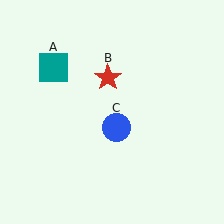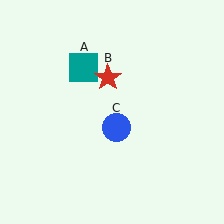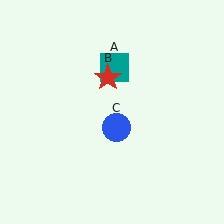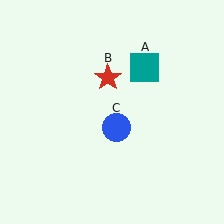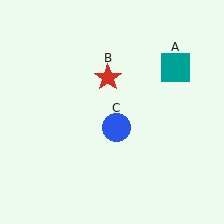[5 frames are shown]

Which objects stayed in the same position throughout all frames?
Red star (object B) and blue circle (object C) remained stationary.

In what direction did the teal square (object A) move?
The teal square (object A) moved right.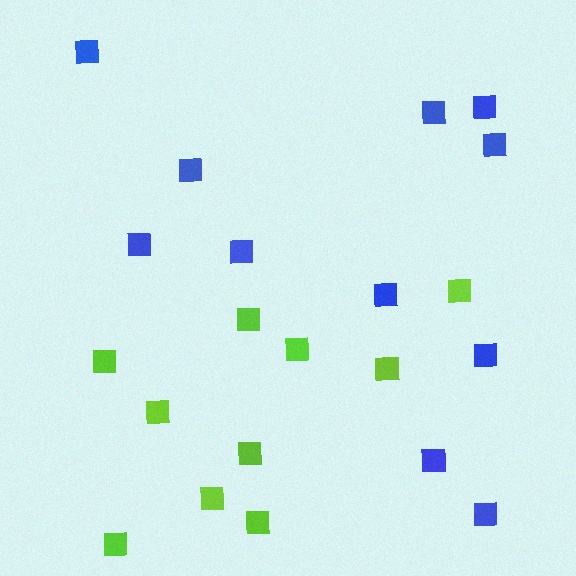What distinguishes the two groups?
There are 2 groups: one group of lime squares (10) and one group of blue squares (11).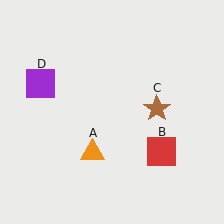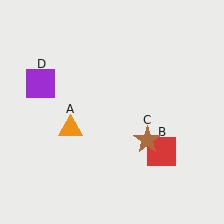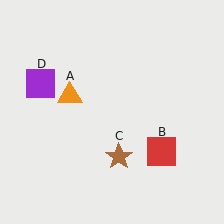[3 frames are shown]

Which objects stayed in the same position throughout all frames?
Red square (object B) and purple square (object D) remained stationary.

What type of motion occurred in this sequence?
The orange triangle (object A), brown star (object C) rotated clockwise around the center of the scene.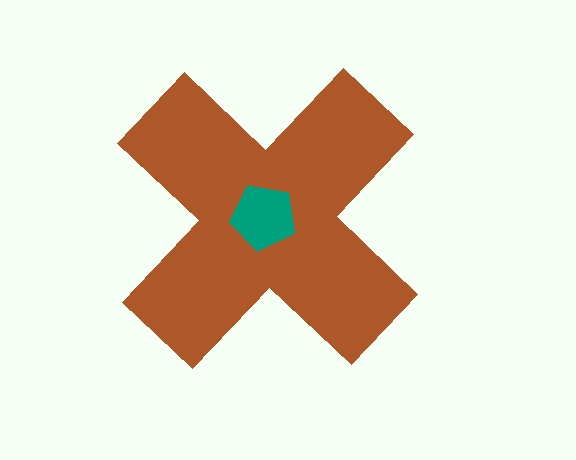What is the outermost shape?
The brown cross.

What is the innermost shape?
The teal pentagon.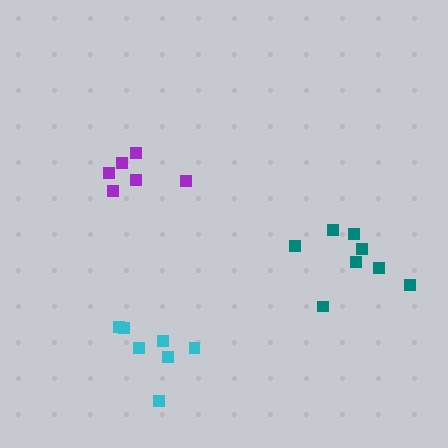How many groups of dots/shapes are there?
There are 3 groups.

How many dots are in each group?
Group 1: 6 dots, Group 2: 8 dots, Group 3: 7 dots (21 total).